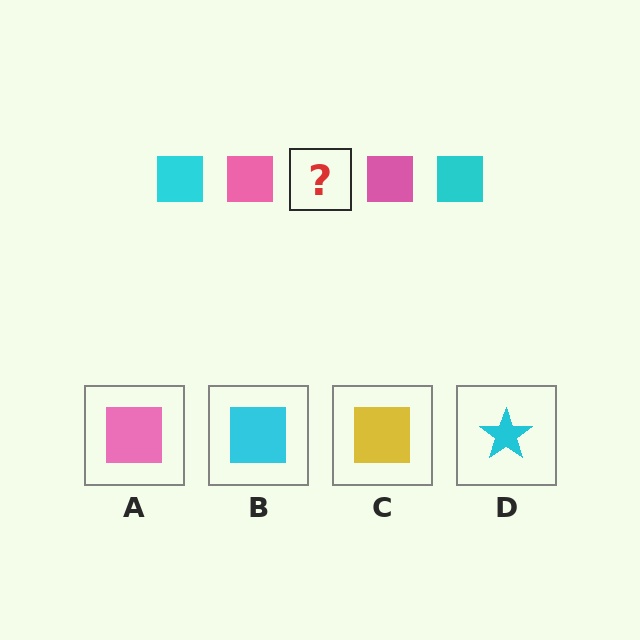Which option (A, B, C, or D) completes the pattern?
B.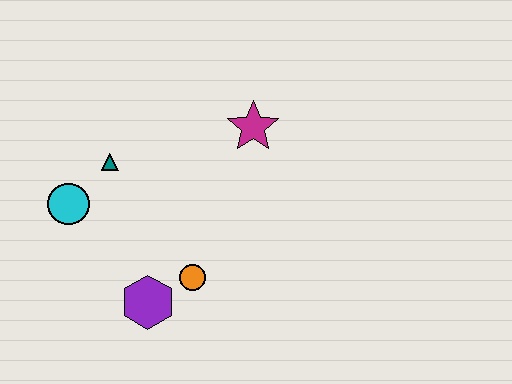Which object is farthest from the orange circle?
The magenta star is farthest from the orange circle.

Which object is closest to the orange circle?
The purple hexagon is closest to the orange circle.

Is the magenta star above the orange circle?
Yes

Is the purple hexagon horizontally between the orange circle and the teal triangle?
Yes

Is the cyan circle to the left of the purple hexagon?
Yes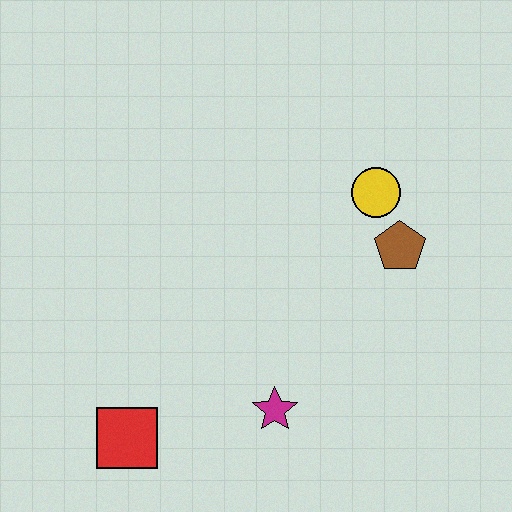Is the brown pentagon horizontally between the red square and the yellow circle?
No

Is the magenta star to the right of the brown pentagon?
No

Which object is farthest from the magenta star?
The yellow circle is farthest from the magenta star.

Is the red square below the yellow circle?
Yes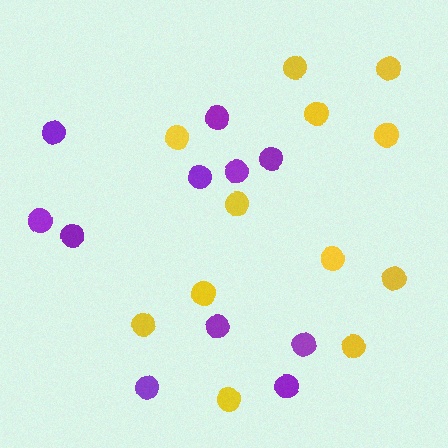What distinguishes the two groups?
There are 2 groups: one group of purple circles (11) and one group of yellow circles (12).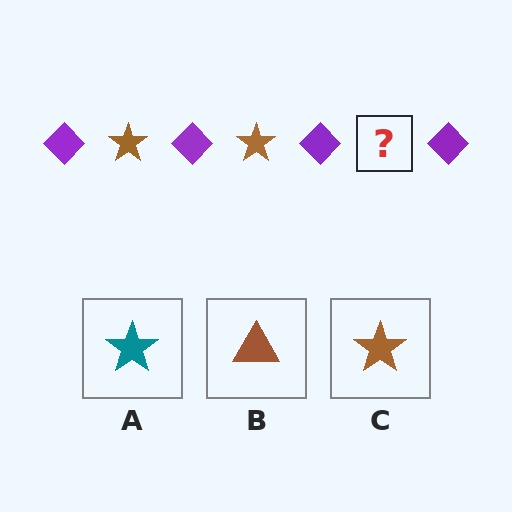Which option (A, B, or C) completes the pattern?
C.